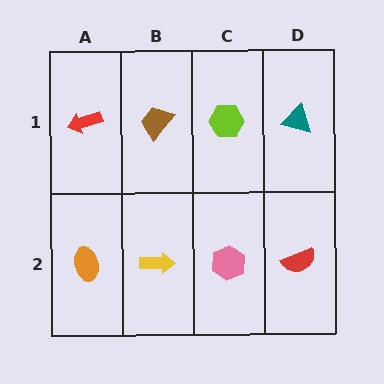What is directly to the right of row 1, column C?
A teal triangle.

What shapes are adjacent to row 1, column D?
A red semicircle (row 2, column D), a lime hexagon (row 1, column C).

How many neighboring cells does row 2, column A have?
2.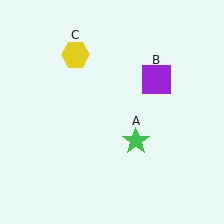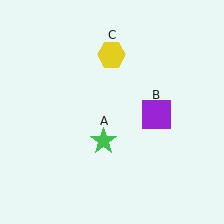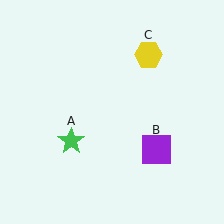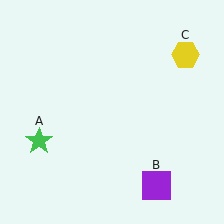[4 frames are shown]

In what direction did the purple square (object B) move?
The purple square (object B) moved down.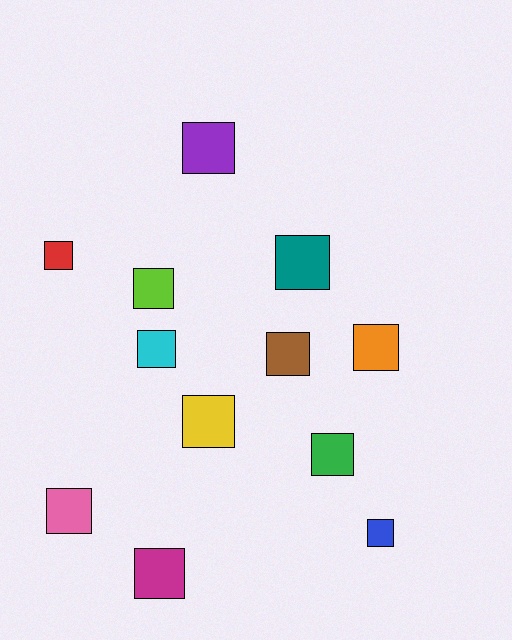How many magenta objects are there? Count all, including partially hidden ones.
There is 1 magenta object.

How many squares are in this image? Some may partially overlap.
There are 12 squares.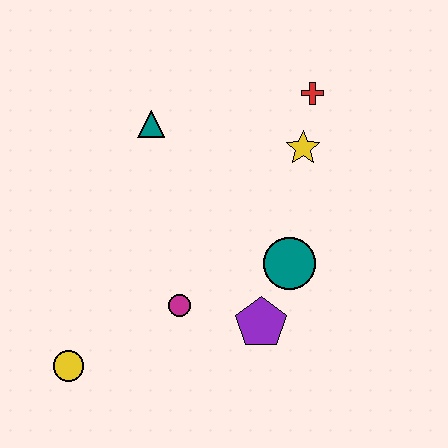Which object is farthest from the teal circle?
The yellow circle is farthest from the teal circle.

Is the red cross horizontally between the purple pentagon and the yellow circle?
No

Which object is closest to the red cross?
The yellow star is closest to the red cross.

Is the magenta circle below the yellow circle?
No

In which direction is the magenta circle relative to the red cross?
The magenta circle is below the red cross.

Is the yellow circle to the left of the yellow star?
Yes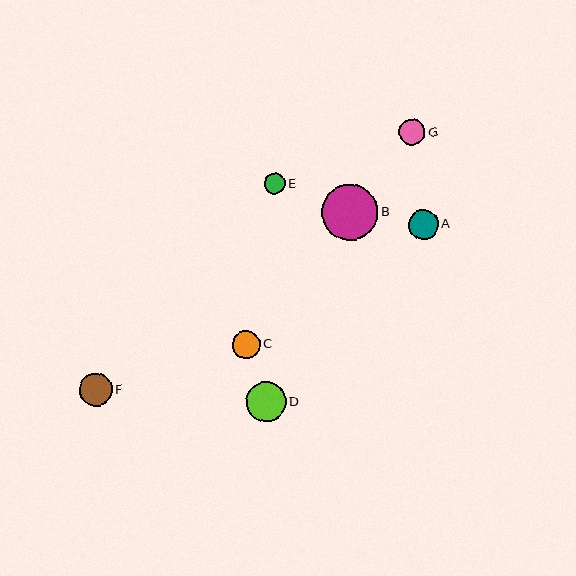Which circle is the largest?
Circle B is the largest with a size of approximately 56 pixels.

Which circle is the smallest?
Circle E is the smallest with a size of approximately 21 pixels.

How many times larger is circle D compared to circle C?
Circle D is approximately 1.4 times the size of circle C.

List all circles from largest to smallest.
From largest to smallest: B, D, F, A, C, G, E.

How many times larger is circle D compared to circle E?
Circle D is approximately 1.9 times the size of circle E.